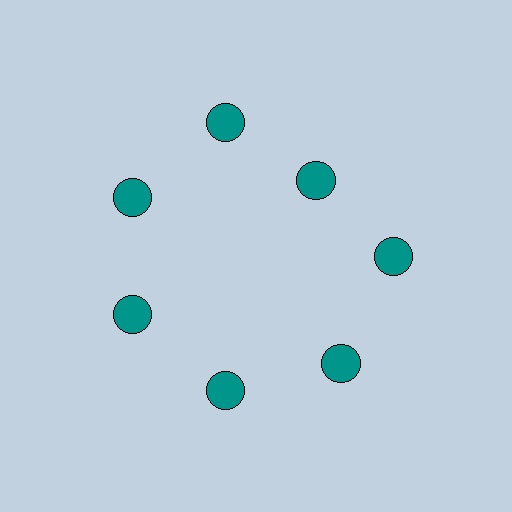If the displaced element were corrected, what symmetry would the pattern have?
It would have 7-fold rotational symmetry — the pattern would map onto itself every 51 degrees.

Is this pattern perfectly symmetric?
No. The 7 teal circles are arranged in a ring, but one element near the 1 o'clock position is pulled inward toward the center, breaking the 7-fold rotational symmetry.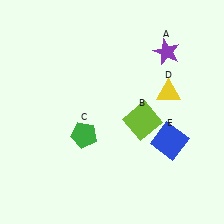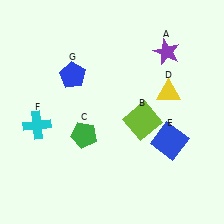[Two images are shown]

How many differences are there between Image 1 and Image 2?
There are 2 differences between the two images.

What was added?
A cyan cross (F), a blue pentagon (G) were added in Image 2.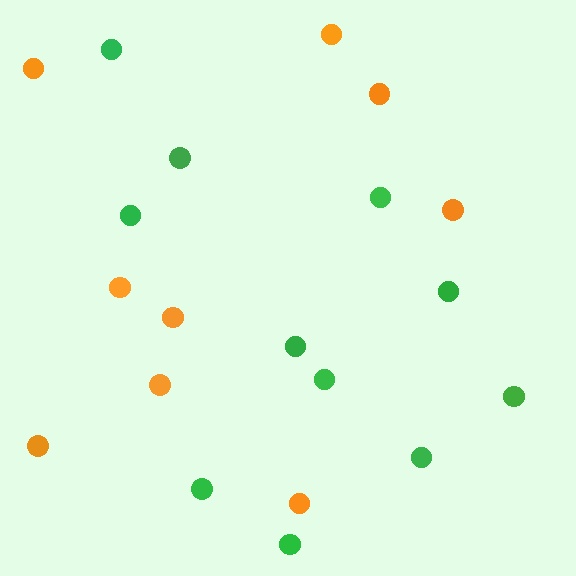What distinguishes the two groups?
There are 2 groups: one group of orange circles (9) and one group of green circles (11).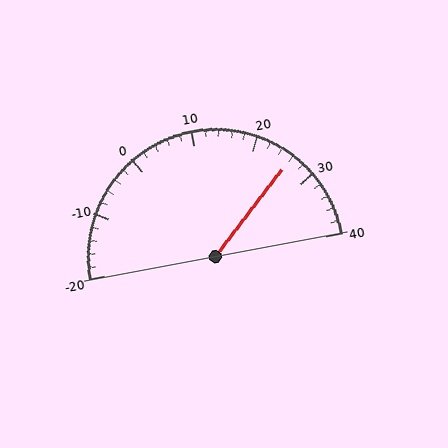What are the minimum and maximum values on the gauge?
The gauge ranges from -20 to 40.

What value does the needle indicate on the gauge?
The needle indicates approximately 26.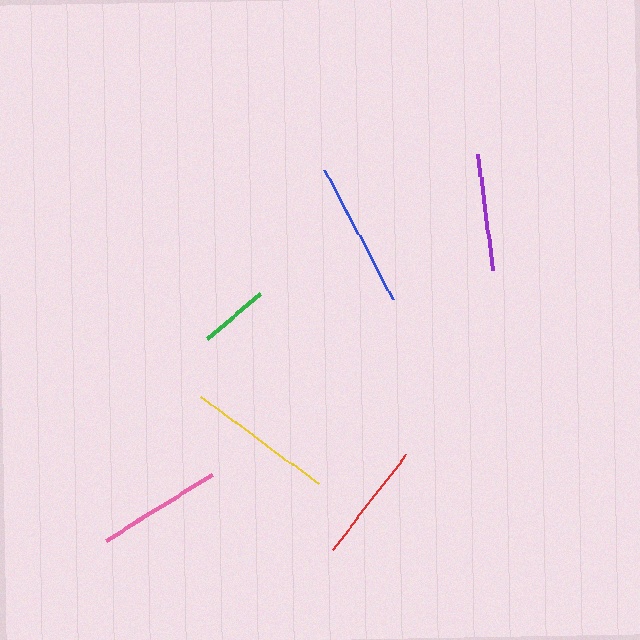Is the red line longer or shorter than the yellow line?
The yellow line is longer than the red line.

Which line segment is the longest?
The blue line is the longest at approximately 146 pixels.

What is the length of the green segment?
The green segment is approximately 69 pixels long.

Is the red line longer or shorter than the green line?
The red line is longer than the green line.